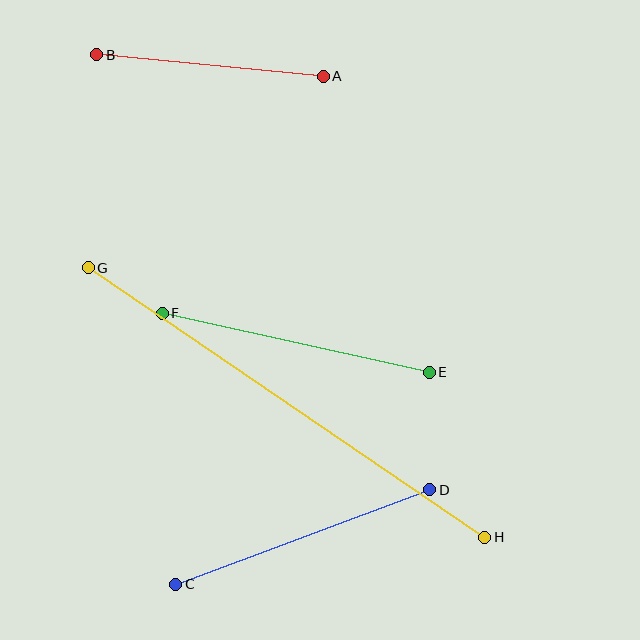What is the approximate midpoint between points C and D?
The midpoint is at approximately (303, 537) pixels.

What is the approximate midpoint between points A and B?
The midpoint is at approximately (210, 66) pixels.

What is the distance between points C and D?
The distance is approximately 271 pixels.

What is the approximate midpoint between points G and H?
The midpoint is at approximately (286, 402) pixels.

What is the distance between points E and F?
The distance is approximately 274 pixels.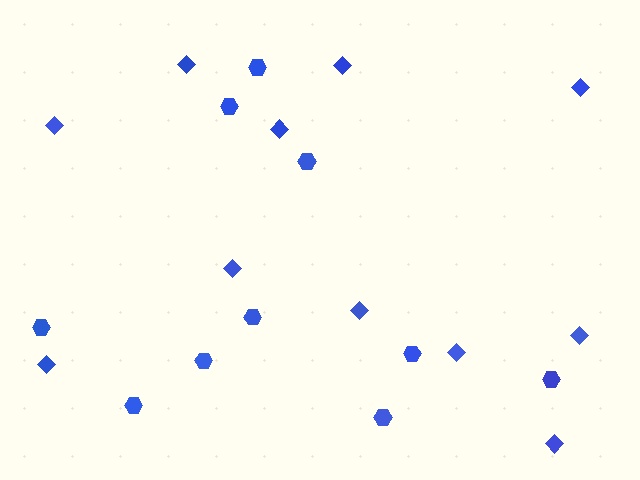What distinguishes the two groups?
There are 2 groups: one group of diamonds (11) and one group of hexagons (10).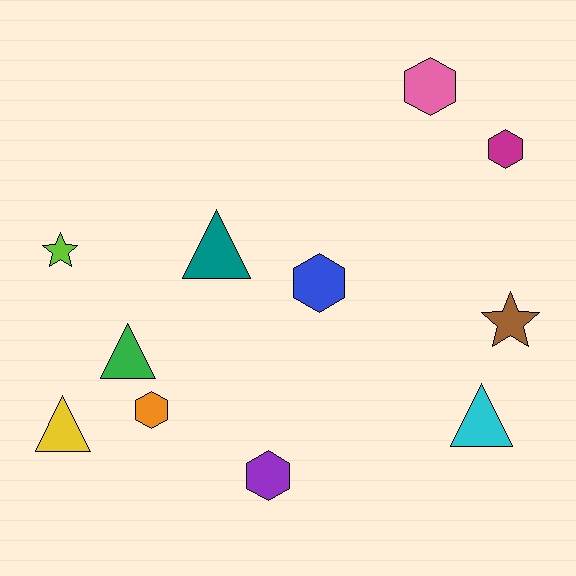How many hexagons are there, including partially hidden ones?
There are 5 hexagons.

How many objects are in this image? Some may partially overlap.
There are 11 objects.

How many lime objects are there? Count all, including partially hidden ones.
There is 1 lime object.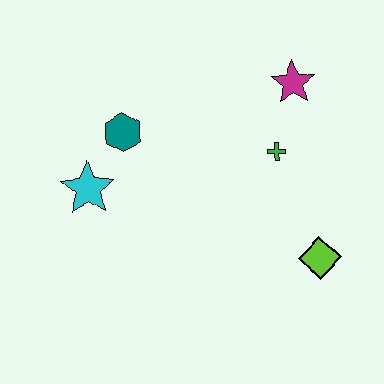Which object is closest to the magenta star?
The green cross is closest to the magenta star.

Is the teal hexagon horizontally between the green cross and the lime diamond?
No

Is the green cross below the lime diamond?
No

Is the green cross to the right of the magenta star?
No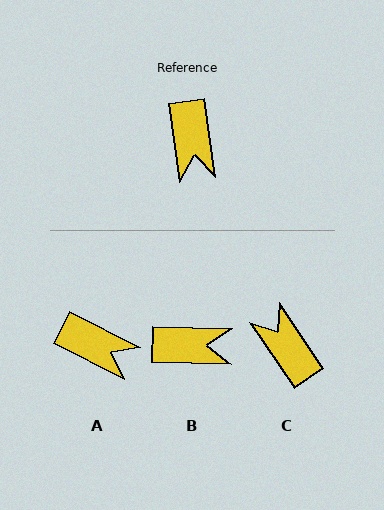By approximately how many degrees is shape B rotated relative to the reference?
Approximately 81 degrees counter-clockwise.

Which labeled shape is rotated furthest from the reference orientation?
C, about 154 degrees away.